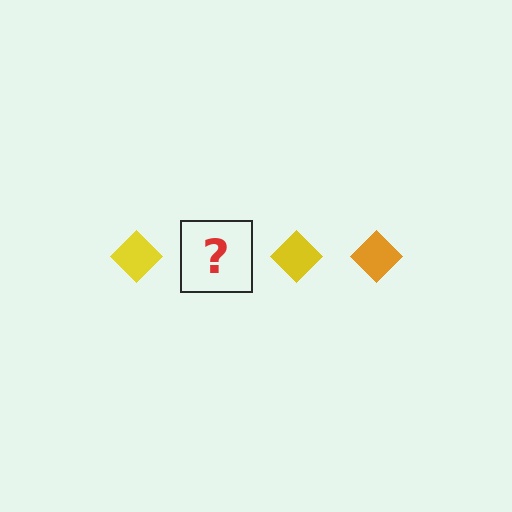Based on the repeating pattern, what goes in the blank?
The blank should be an orange diamond.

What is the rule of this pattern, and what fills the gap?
The rule is that the pattern cycles through yellow, orange diamonds. The gap should be filled with an orange diamond.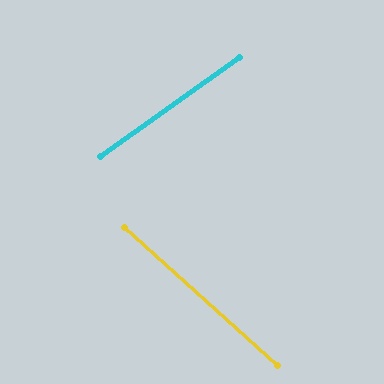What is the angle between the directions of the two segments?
Approximately 78 degrees.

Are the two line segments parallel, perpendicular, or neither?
Neither parallel nor perpendicular — they differ by about 78°.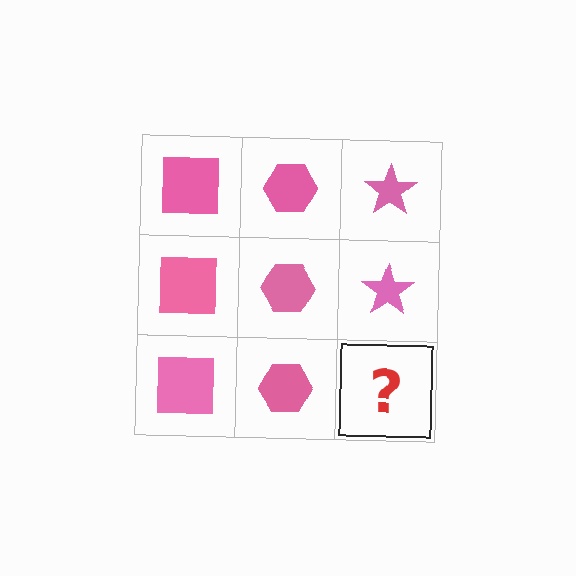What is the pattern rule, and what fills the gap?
The rule is that each column has a consistent shape. The gap should be filled with a pink star.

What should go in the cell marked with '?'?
The missing cell should contain a pink star.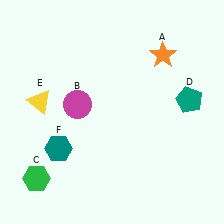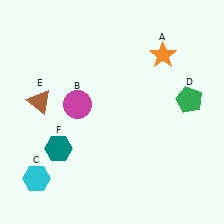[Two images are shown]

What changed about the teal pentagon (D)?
In Image 1, D is teal. In Image 2, it changed to green.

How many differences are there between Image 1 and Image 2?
There are 3 differences between the two images.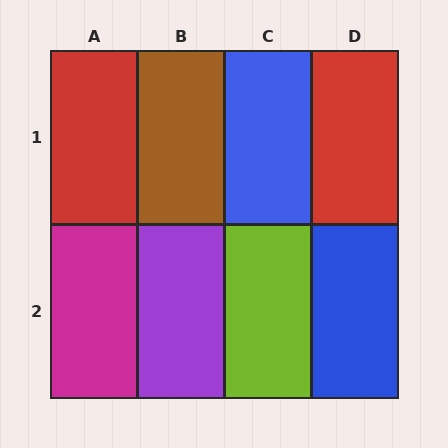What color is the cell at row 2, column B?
Purple.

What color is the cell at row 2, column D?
Blue.